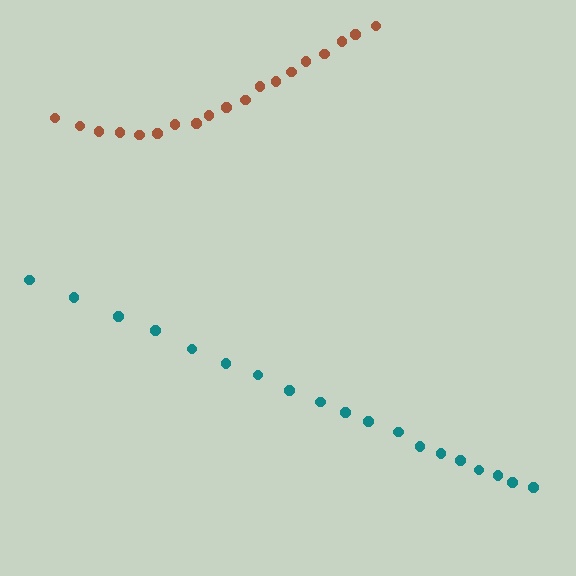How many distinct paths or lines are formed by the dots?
There are 2 distinct paths.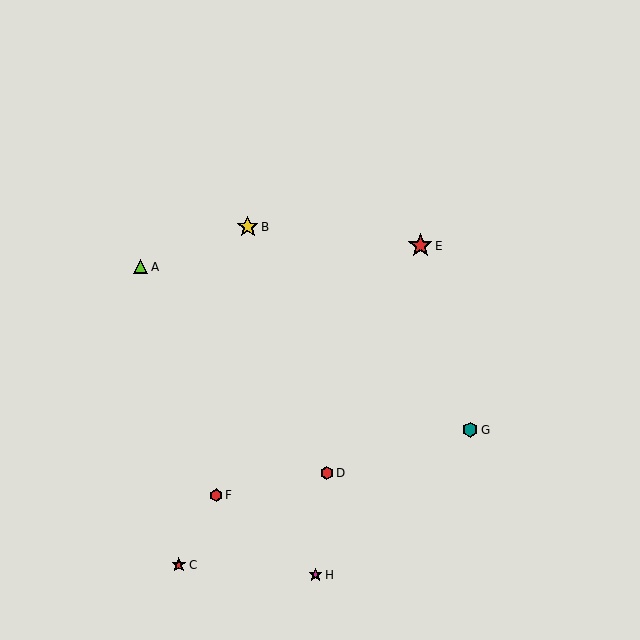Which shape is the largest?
The red star (labeled E) is the largest.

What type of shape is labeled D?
Shape D is a red hexagon.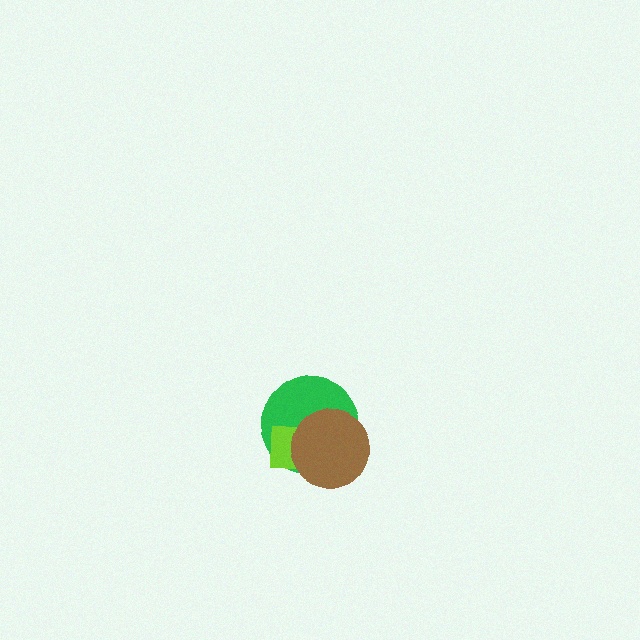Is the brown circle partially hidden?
No, no other shape covers it.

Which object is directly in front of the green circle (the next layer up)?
The lime rectangle is directly in front of the green circle.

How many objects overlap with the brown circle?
2 objects overlap with the brown circle.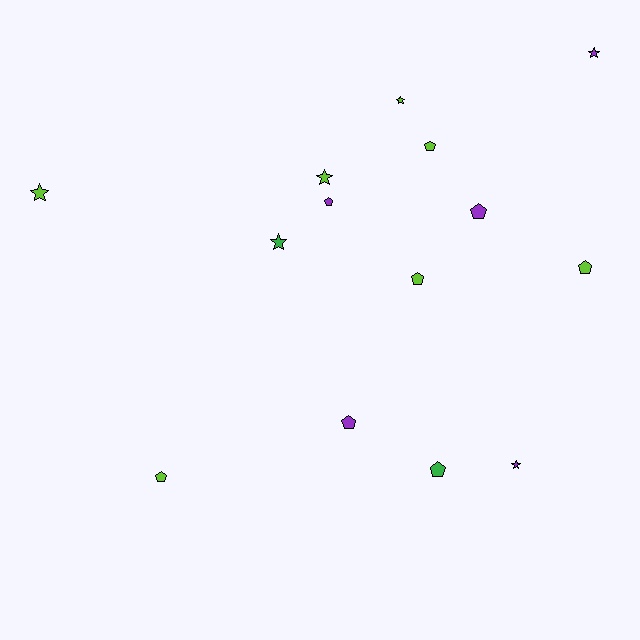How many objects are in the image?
There are 14 objects.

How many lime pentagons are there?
There are 4 lime pentagons.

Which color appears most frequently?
Lime, with 7 objects.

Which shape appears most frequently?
Pentagon, with 8 objects.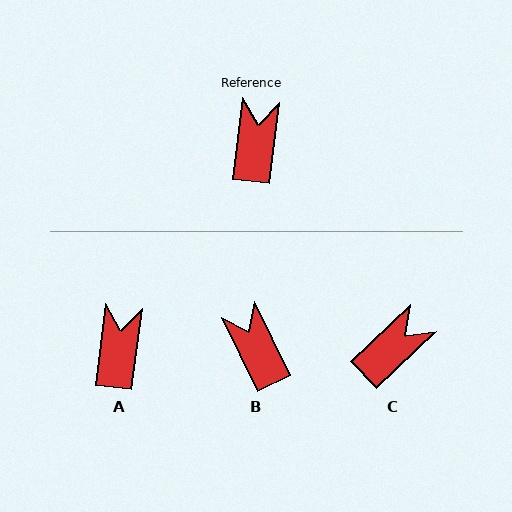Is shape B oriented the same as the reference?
No, it is off by about 33 degrees.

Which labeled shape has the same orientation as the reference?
A.